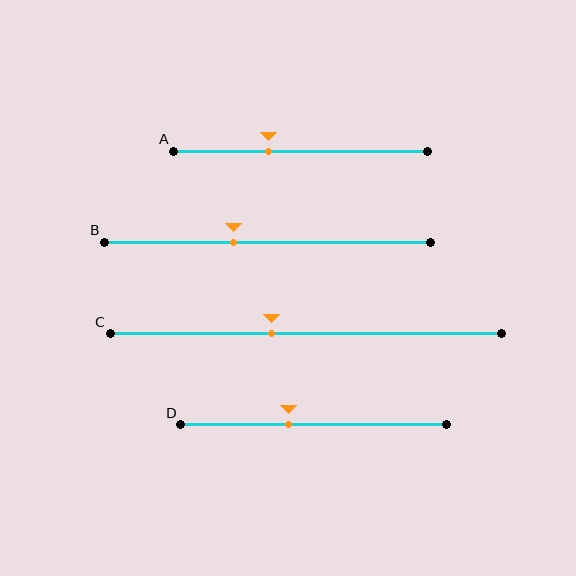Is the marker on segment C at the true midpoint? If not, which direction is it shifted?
No, the marker on segment C is shifted to the left by about 9% of the segment length.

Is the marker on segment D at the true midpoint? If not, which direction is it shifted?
No, the marker on segment D is shifted to the left by about 9% of the segment length.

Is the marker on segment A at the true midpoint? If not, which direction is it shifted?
No, the marker on segment A is shifted to the left by about 13% of the segment length.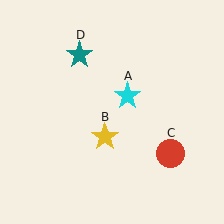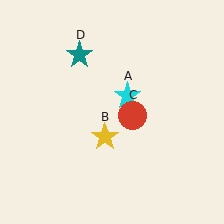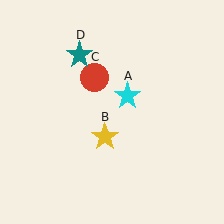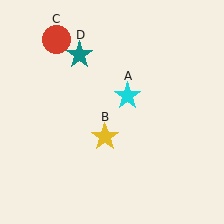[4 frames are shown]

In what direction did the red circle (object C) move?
The red circle (object C) moved up and to the left.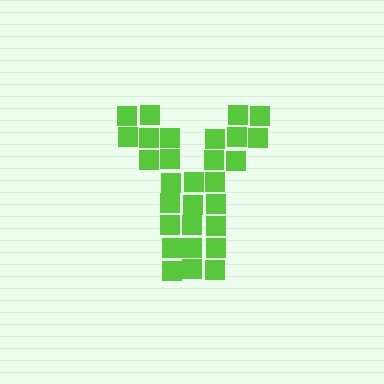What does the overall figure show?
The overall figure shows the letter Y.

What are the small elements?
The small elements are squares.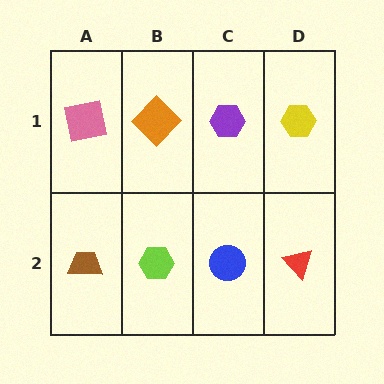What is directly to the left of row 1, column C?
An orange diamond.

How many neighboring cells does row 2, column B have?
3.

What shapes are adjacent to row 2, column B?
An orange diamond (row 1, column B), a brown trapezoid (row 2, column A), a blue circle (row 2, column C).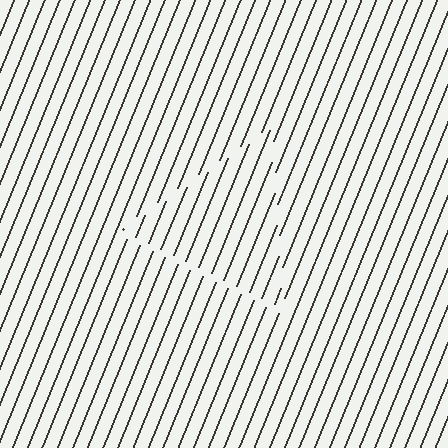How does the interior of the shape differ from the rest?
The interior of the shape contains the same grating, shifted by half a period — the contour is defined by the phase discontinuity where line-ends from the inner and outer gratings abut.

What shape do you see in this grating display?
An illusory triangle. The interior of the shape contains the same grating, shifted by half a period — the contour is defined by the phase discontinuity where line-ends from the inner and outer gratings abut.